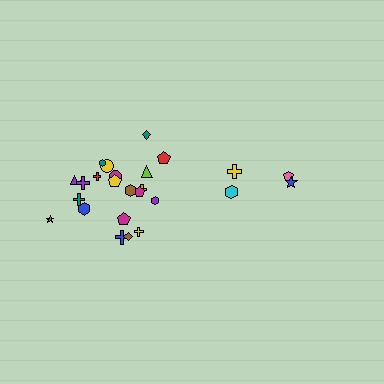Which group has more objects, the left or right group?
The left group.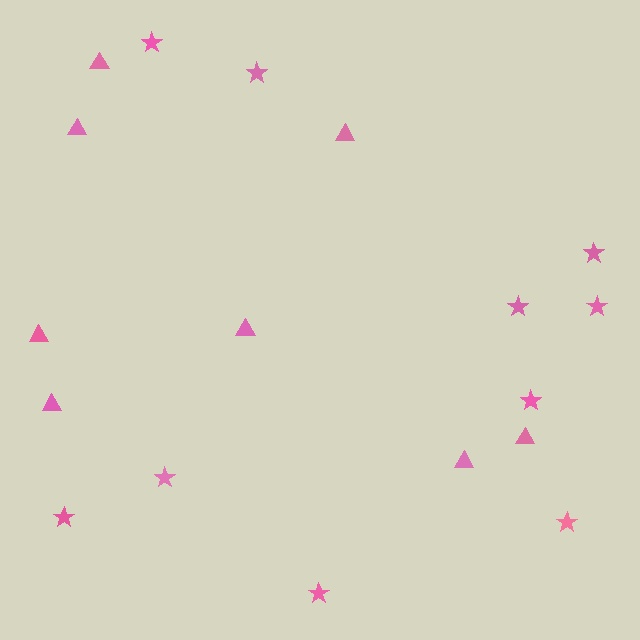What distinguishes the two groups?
There are 2 groups: one group of triangles (8) and one group of stars (10).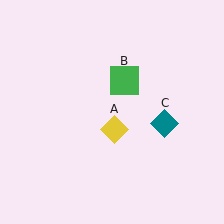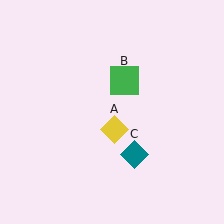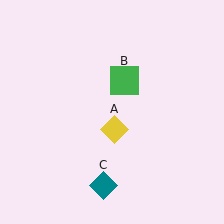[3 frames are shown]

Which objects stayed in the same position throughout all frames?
Yellow diamond (object A) and green square (object B) remained stationary.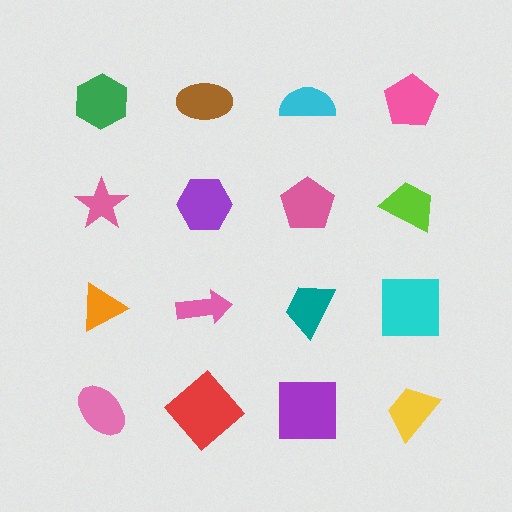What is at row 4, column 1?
A pink ellipse.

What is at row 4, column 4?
A yellow trapezoid.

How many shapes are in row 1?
4 shapes.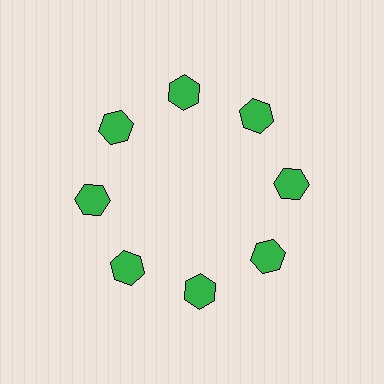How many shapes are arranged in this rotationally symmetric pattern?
There are 8 shapes, arranged in 8 groups of 1.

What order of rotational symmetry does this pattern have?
This pattern has 8-fold rotational symmetry.